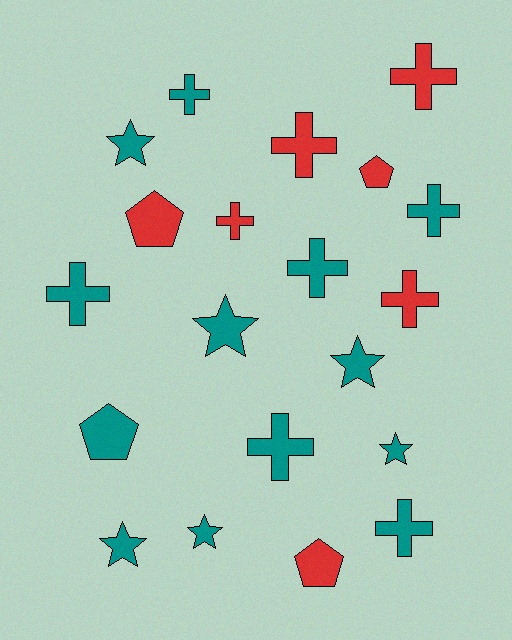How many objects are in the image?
There are 20 objects.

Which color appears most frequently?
Teal, with 13 objects.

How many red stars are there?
There are no red stars.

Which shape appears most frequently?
Cross, with 10 objects.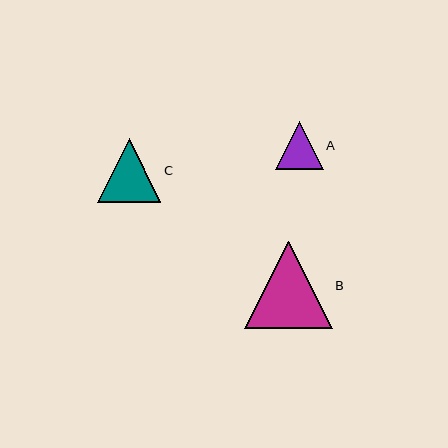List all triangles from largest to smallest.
From largest to smallest: B, C, A.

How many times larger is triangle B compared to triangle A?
Triangle B is approximately 1.8 times the size of triangle A.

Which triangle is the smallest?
Triangle A is the smallest with a size of approximately 48 pixels.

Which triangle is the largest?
Triangle B is the largest with a size of approximately 87 pixels.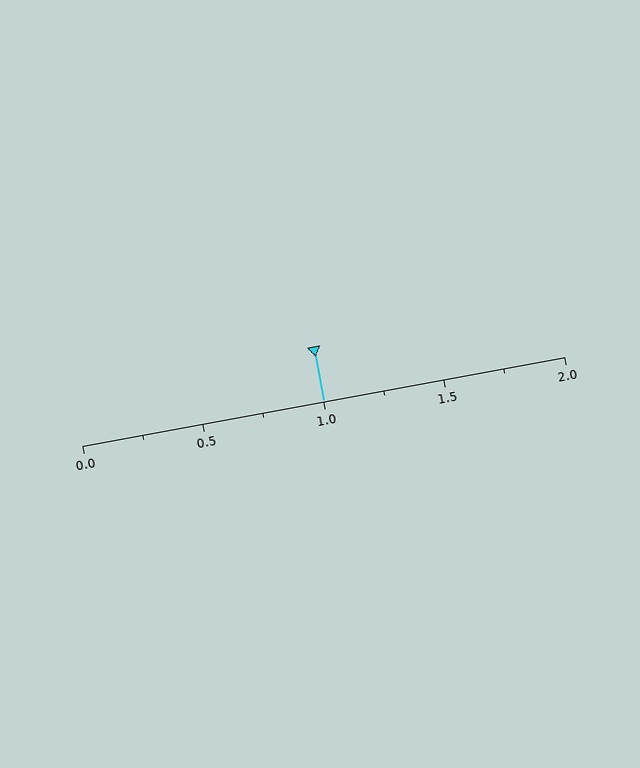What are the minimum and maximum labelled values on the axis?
The axis runs from 0.0 to 2.0.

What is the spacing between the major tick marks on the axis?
The major ticks are spaced 0.5 apart.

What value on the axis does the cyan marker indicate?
The marker indicates approximately 1.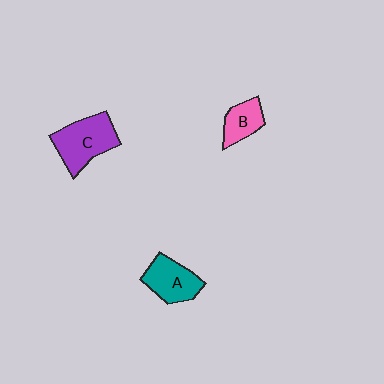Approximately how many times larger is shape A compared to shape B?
Approximately 1.4 times.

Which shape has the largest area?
Shape C (purple).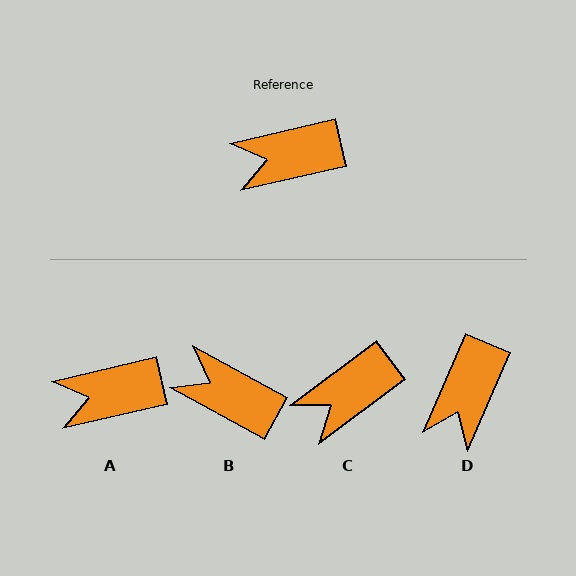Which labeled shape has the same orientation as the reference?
A.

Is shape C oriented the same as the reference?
No, it is off by about 24 degrees.